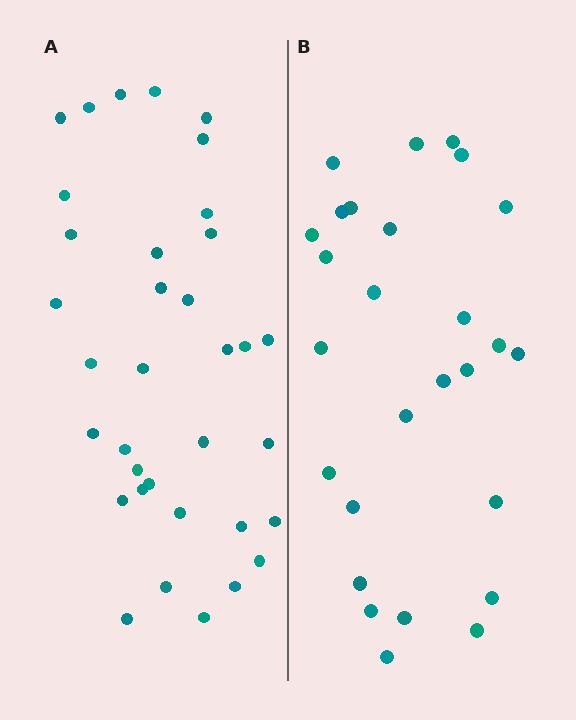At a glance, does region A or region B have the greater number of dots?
Region A (the left region) has more dots.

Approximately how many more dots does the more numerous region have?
Region A has roughly 8 or so more dots than region B.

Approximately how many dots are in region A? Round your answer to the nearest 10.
About 40 dots. (The exact count is 35, which rounds to 40.)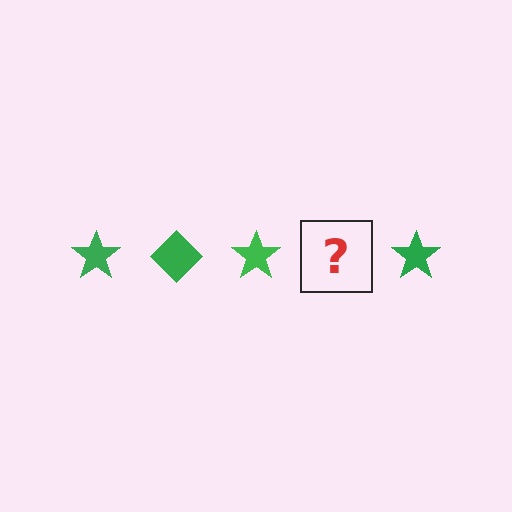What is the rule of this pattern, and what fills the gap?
The rule is that the pattern cycles through star, diamond shapes in green. The gap should be filled with a green diamond.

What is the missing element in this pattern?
The missing element is a green diamond.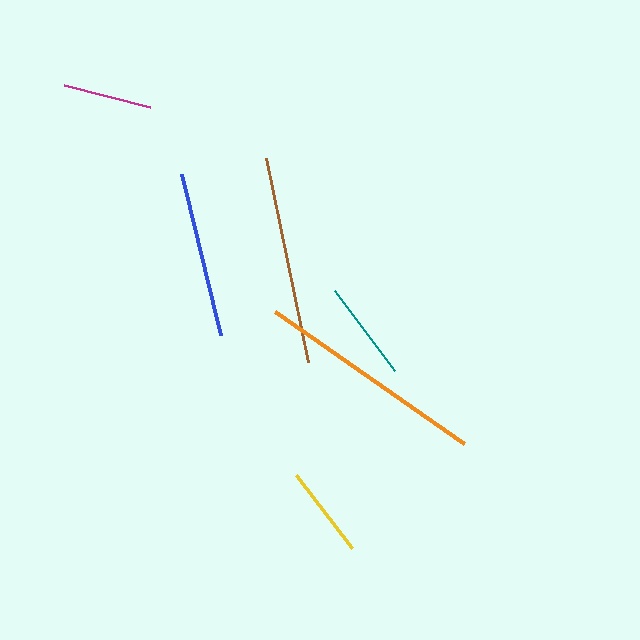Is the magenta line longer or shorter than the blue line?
The blue line is longer than the magenta line.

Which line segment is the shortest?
The magenta line is the shortest at approximately 88 pixels.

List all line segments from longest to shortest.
From longest to shortest: orange, brown, blue, teal, yellow, magenta.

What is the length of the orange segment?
The orange segment is approximately 230 pixels long.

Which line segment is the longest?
The orange line is the longest at approximately 230 pixels.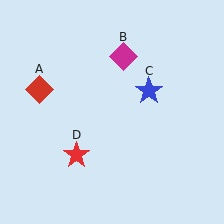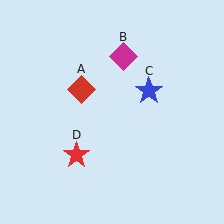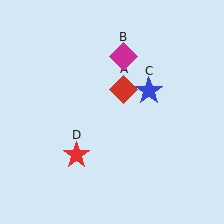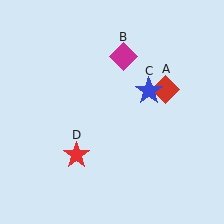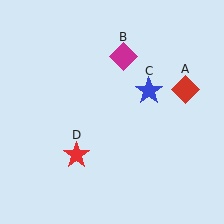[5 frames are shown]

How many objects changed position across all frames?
1 object changed position: red diamond (object A).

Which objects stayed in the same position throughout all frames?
Magenta diamond (object B) and blue star (object C) and red star (object D) remained stationary.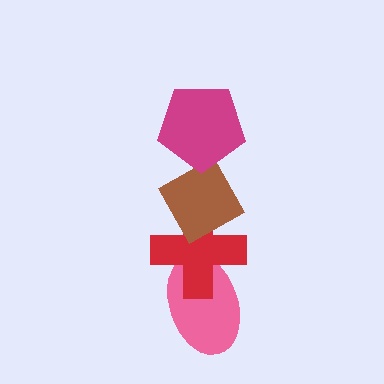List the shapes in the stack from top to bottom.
From top to bottom: the magenta pentagon, the brown diamond, the red cross, the pink ellipse.